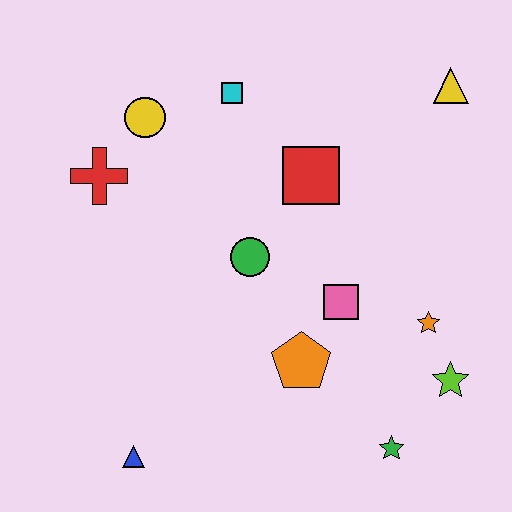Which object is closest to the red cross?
The yellow circle is closest to the red cross.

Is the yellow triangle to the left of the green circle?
No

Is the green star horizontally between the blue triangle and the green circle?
No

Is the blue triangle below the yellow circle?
Yes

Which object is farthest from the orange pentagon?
The yellow triangle is farthest from the orange pentagon.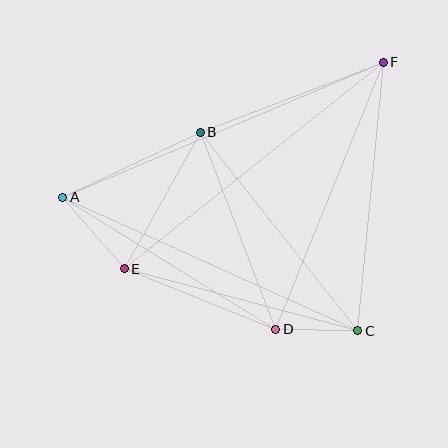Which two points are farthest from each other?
Points A and F are farthest from each other.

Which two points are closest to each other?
Points C and D are closest to each other.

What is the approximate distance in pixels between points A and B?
The distance between A and B is approximately 152 pixels.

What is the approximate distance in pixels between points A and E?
The distance between A and E is approximately 94 pixels.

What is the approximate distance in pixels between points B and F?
The distance between B and F is approximately 196 pixels.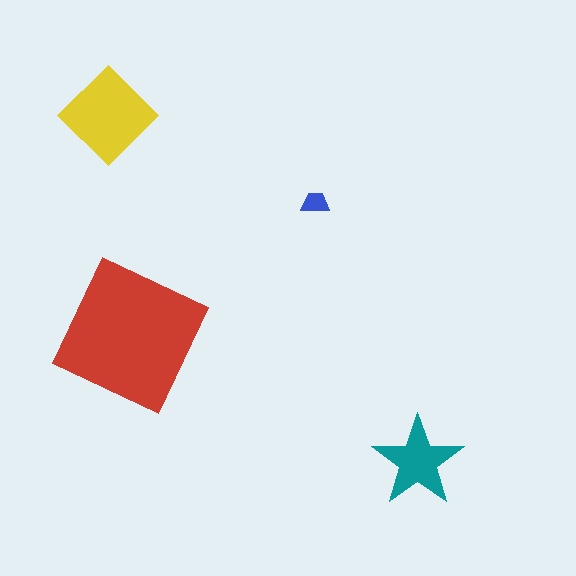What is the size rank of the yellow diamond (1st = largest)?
2nd.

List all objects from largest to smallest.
The red square, the yellow diamond, the teal star, the blue trapezoid.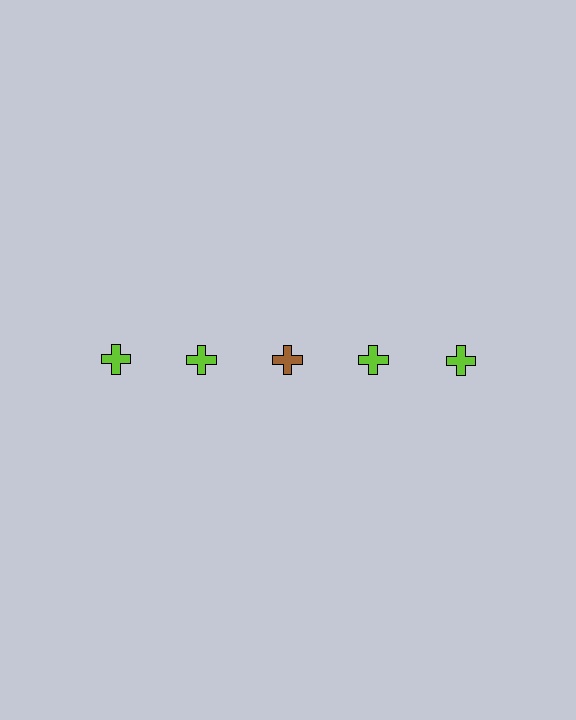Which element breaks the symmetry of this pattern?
The brown cross in the top row, center column breaks the symmetry. All other shapes are lime crosses.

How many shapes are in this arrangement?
There are 5 shapes arranged in a grid pattern.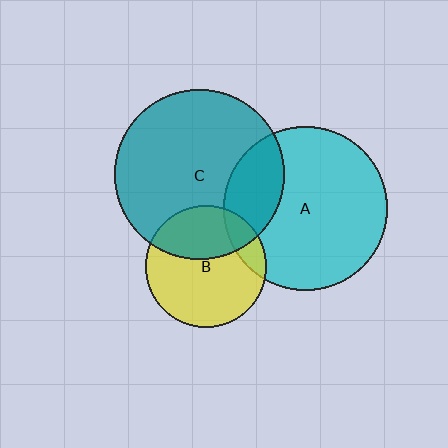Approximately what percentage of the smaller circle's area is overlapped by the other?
Approximately 25%.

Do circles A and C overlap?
Yes.